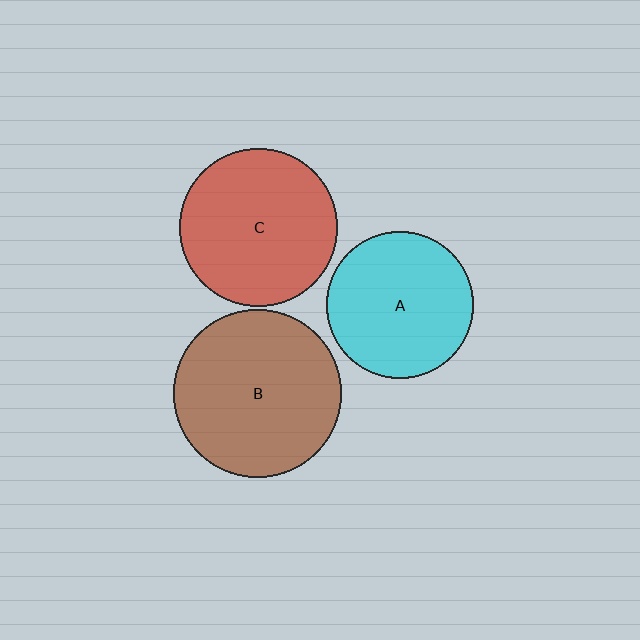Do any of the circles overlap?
No, none of the circles overlap.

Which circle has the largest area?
Circle B (brown).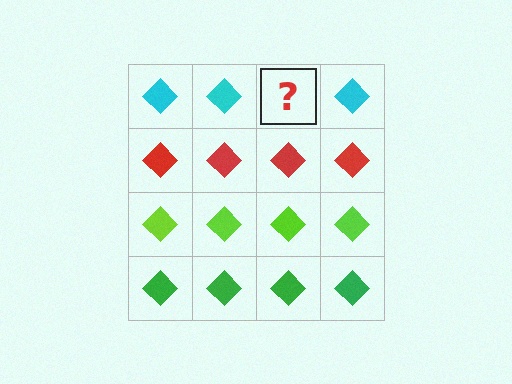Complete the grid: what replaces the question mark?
The question mark should be replaced with a cyan diamond.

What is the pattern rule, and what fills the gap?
The rule is that each row has a consistent color. The gap should be filled with a cyan diamond.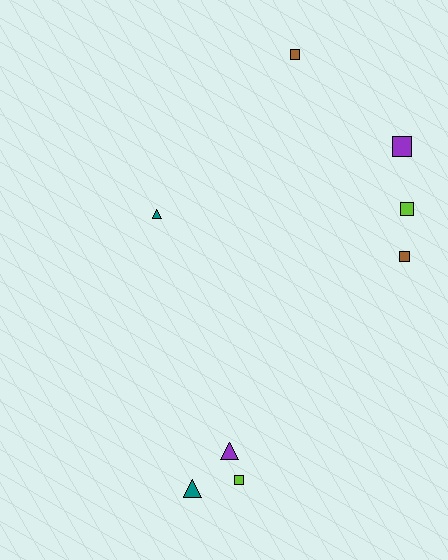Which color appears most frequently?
Lime, with 2 objects.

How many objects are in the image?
There are 8 objects.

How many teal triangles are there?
There are 2 teal triangles.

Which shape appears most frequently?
Square, with 5 objects.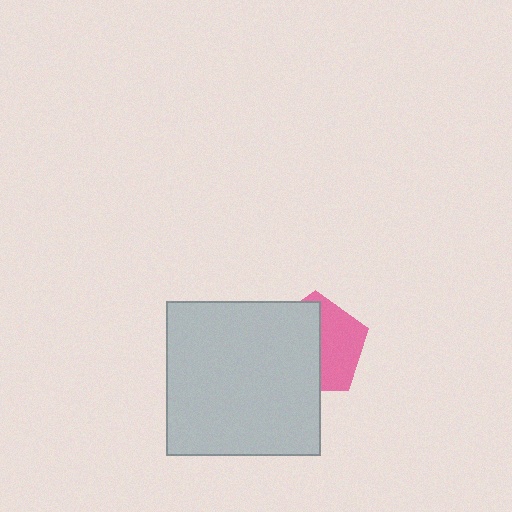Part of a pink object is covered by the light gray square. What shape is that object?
It is a pentagon.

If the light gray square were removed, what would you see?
You would see the complete pink pentagon.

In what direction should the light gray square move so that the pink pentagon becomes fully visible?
The light gray square should move left. That is the shortest direction to clear the overlap and leave the pink pentagon fully visible.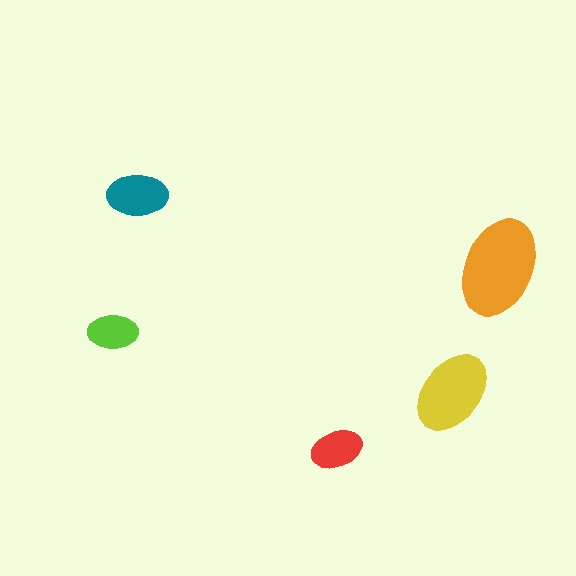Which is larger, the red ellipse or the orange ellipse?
The orange one.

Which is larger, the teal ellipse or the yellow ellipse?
The yellow one.